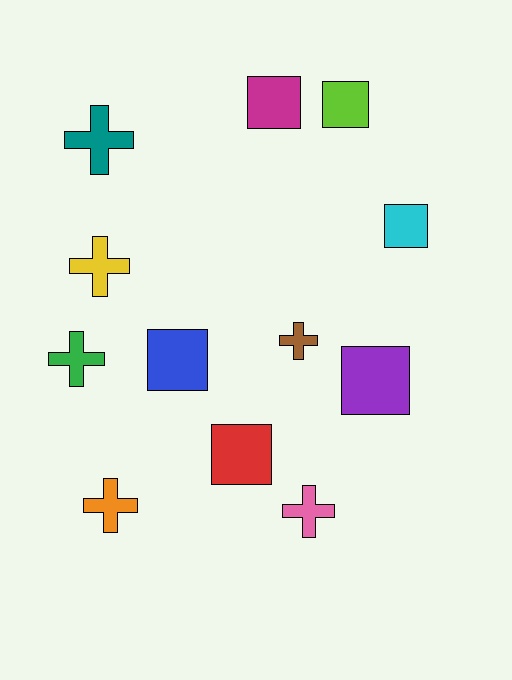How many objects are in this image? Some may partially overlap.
There are 12 objects.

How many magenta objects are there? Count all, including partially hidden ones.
There is 1 magenta object.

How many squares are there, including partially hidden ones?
There are 6 squares.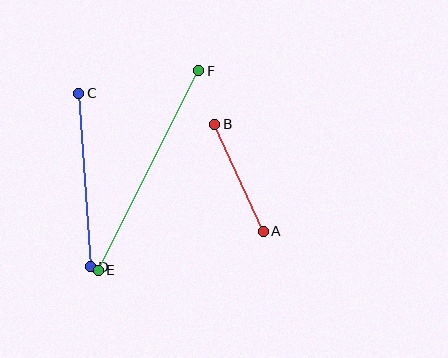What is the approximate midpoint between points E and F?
The midpoint is at approximately (149, 171) pixels.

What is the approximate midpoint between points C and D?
The midpoint is at approximately (85, 180) pixels.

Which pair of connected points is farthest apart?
Points E and F are farthest apart.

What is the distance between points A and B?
The distance is approximately 117 pixels.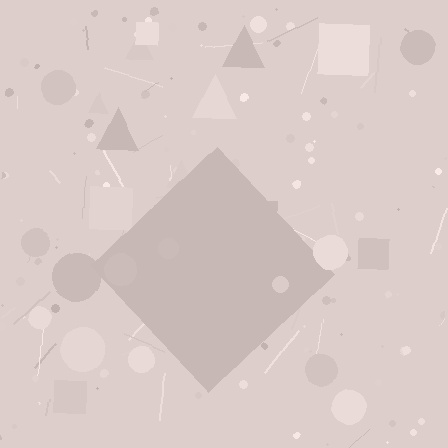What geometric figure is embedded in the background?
A diamond is embedded in the background.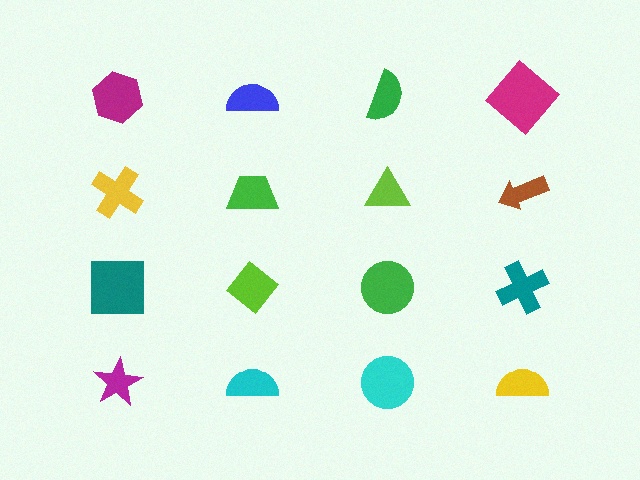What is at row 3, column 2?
A lime diamond.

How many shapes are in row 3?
4 shapes.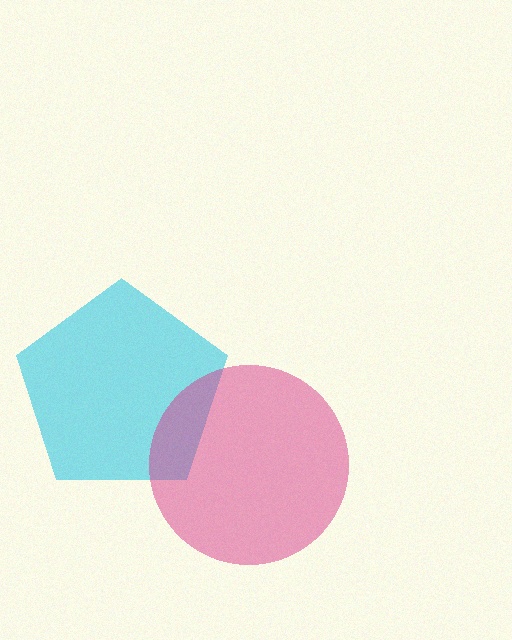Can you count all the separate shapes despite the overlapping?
Yes, there are 2 separate shapes.